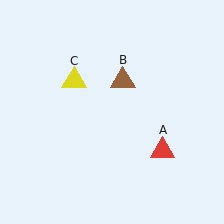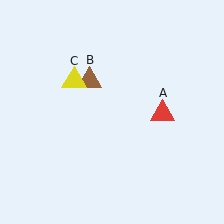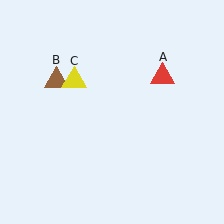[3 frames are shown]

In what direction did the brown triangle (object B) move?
The brown triangle (object B) moved left.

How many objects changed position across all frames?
2 objects changed position: red triangle (object A), brown triangle (object B).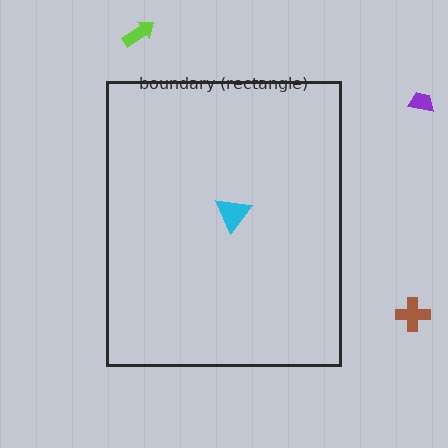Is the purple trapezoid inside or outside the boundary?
Outside.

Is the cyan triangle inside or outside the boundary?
Inside.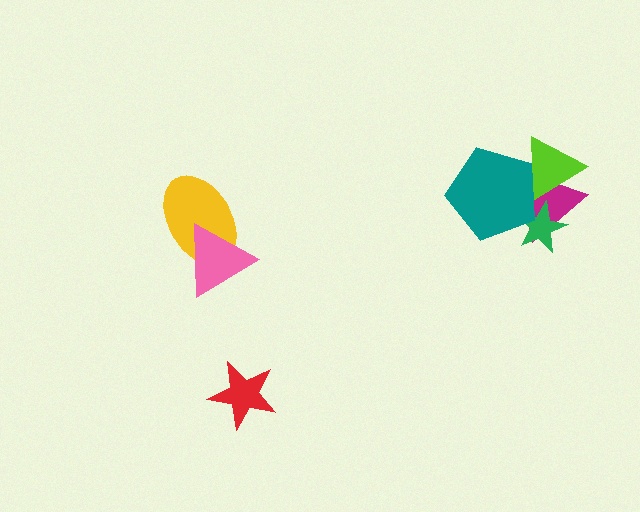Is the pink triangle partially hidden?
No, no other shape covers it.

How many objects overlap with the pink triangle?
1 object overlaps with the pink triangle.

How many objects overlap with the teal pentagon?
3 objects overlap with the teal pentagon.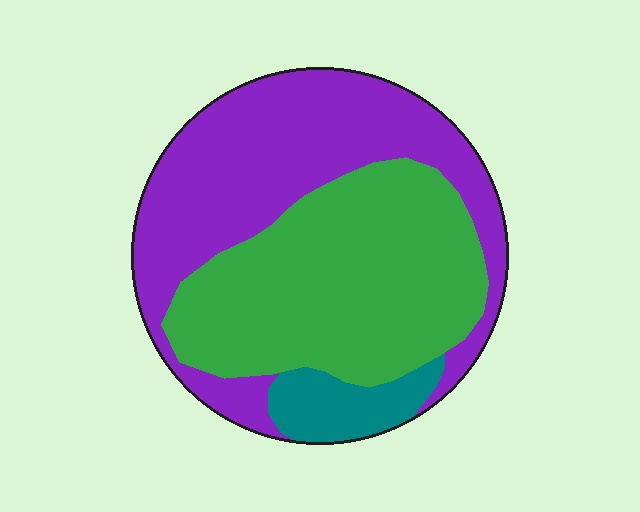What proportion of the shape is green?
Green covers 46% of the shape.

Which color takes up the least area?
Teal, at roughly 10%.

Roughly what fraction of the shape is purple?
Purple covers around 45% of the shape.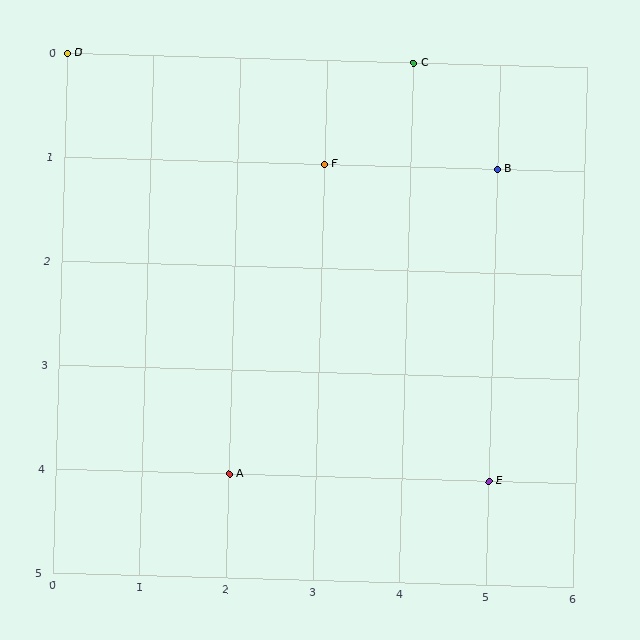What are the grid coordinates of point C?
Point C is at grid coordinates (4, 0).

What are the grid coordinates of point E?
Point E is at grid coordinates (5, 4).